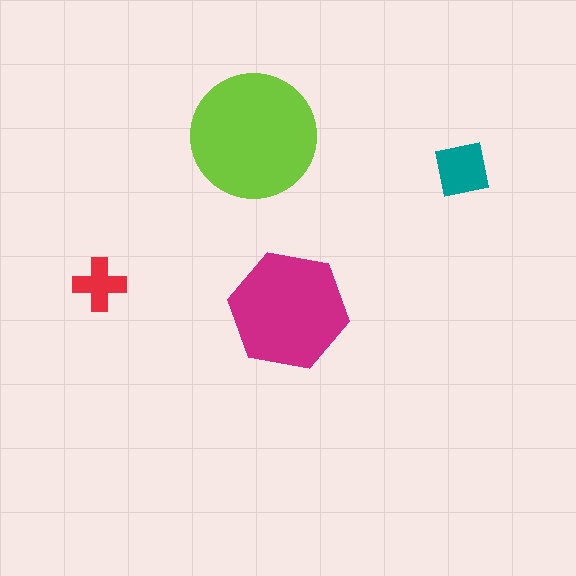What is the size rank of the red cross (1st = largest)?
4th.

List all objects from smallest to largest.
The red cross, the teal square, the magenta hexagon, the lime circle.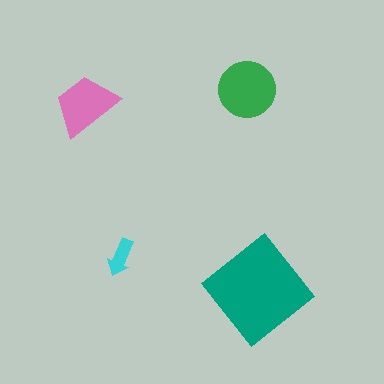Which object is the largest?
The teal diamond.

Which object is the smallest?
The cyan arrow.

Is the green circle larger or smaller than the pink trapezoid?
Larger.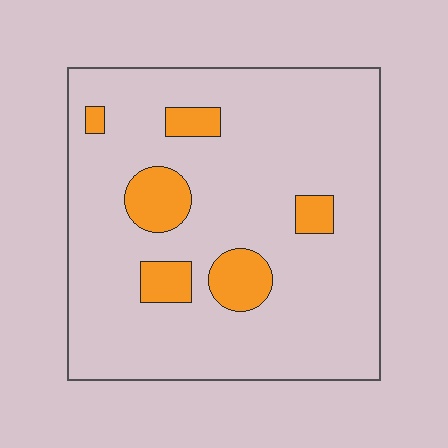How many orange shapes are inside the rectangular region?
6.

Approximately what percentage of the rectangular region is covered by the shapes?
Approximately 15%.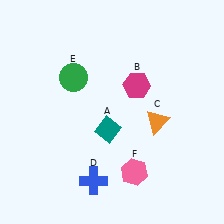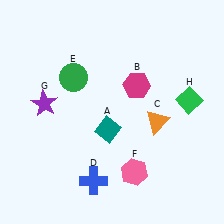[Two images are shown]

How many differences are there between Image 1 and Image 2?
There are 2 differences between the two images.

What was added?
A purple star (G), a green diamond (H) were added in Image 2.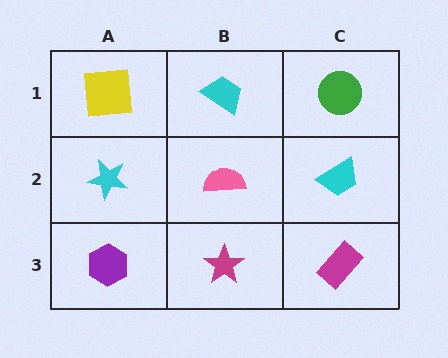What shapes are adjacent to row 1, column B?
A pink semicircle (row 2, column B), a yellow square (row 1, column A), a green circle (row 1, column C).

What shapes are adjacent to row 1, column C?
A cyan trapezoid (row 2, column C), a cyan trapezoid (row 1, column B).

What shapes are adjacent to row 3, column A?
A cyan star (row 2, column A), a magenta star (row 3, column B).